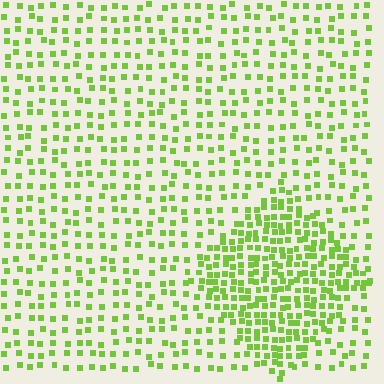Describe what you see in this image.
The image contains small lime elements arranged at two different densities. A diamond-shaped region is visible where the elements are more densely packed than the surrounding area.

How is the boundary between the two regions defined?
The boundary is defined by a change in element density (approximately 2.2x ratio). All elements are the same color, size, and shape.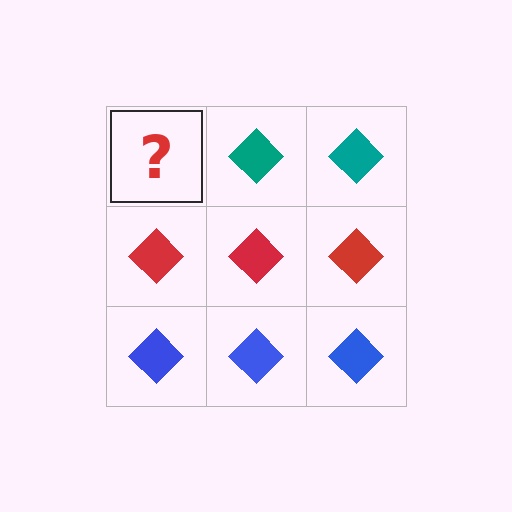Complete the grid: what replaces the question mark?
The question mark should be replaced with a teal diamond.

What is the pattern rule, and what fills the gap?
The rule is that each row has a consistent color. The gap should be filled with a teal diamond.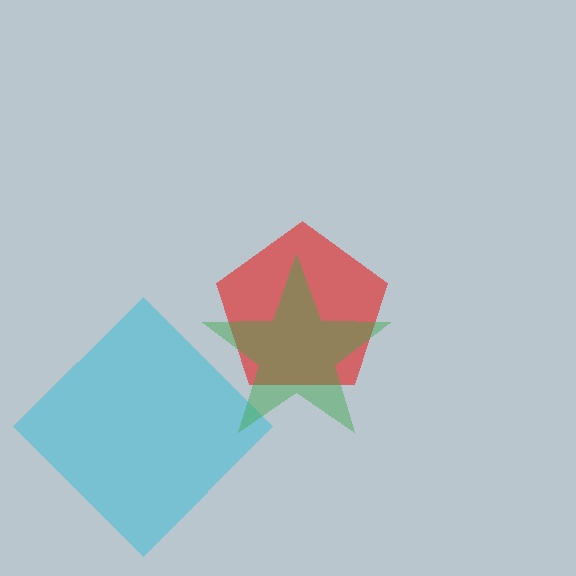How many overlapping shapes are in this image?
There are 3 overlapping shapes in the image.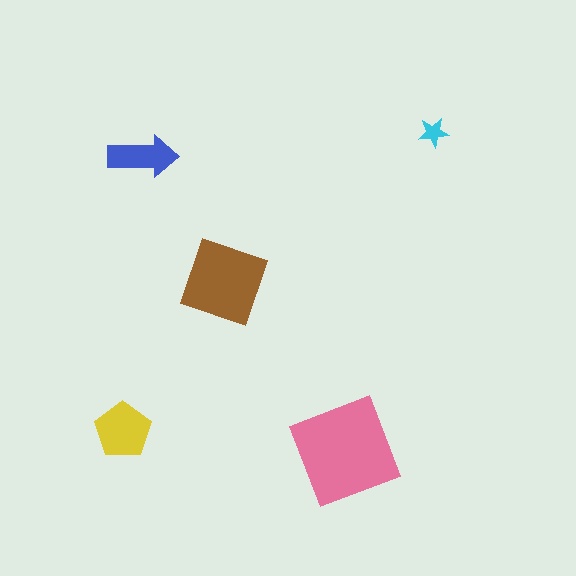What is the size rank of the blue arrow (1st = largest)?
4th.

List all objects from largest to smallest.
The pink square, the brown diamond, the yellow pentagon, the blue arrow, the cyan star.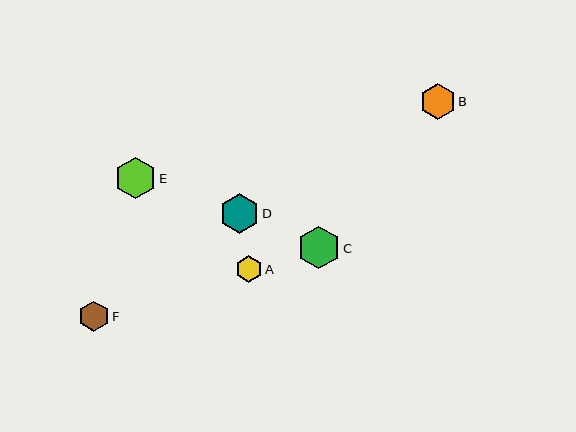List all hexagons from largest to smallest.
From largest to smallest: C, E, D, B, F, A.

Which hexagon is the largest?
Hexagon C is the largest with a size of approximately 42 pixels.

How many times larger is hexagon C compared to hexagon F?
Hexagon C is approximately 1.4 times the size of hexagon F.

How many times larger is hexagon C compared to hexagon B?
Hexagon C is approximately 1.2 times the size of hexagon B.